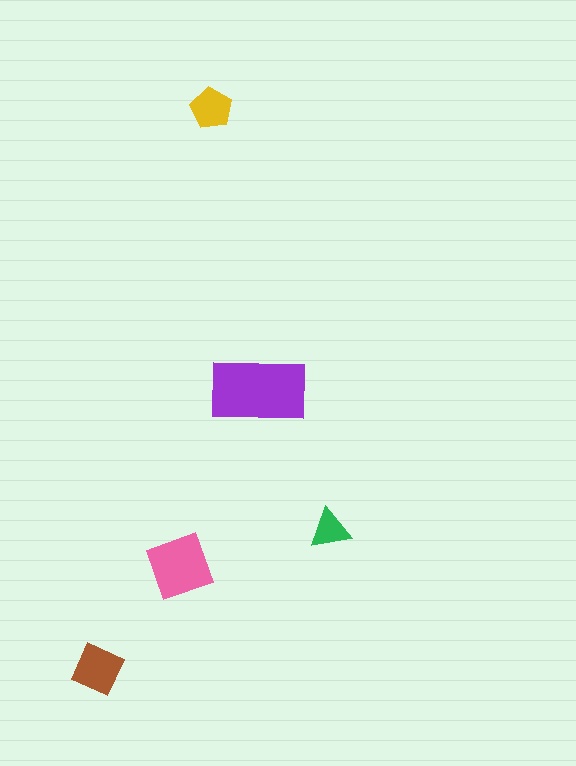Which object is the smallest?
The green triangle.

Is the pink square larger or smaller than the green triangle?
Larger.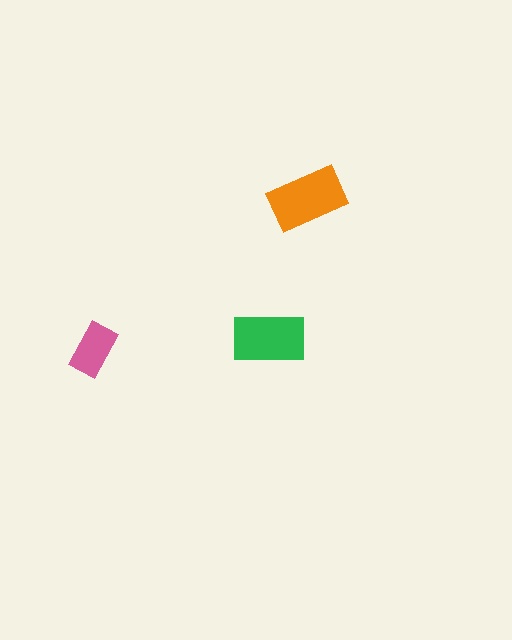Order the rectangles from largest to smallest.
the orange one, the green one, the pink one.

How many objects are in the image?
There are 3 objects in the image.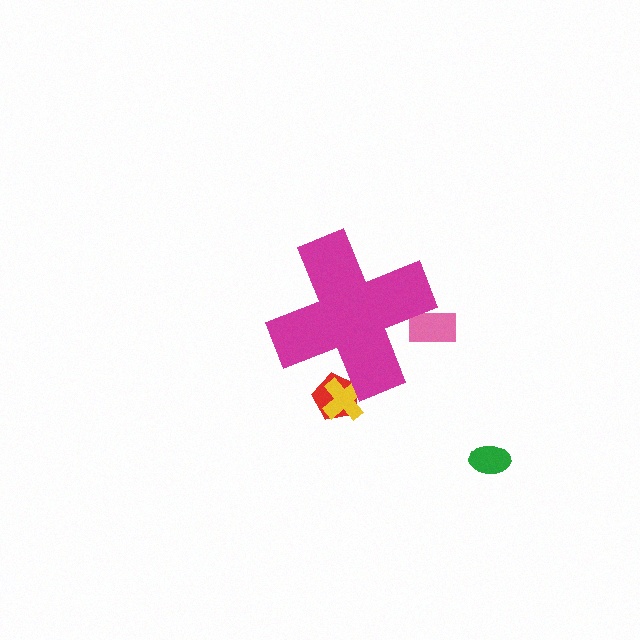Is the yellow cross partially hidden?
Yes, the yellow cross is partially hidden behind the magenta cross.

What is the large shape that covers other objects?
A magenta cross.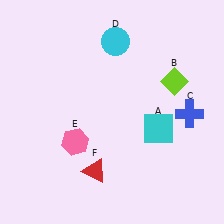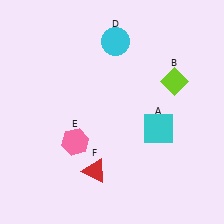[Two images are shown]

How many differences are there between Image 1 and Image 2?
There is 1 difference between the two images.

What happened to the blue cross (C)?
The blue cross (C) was removed in Image 2. It was in the bottom-right area of Image 1.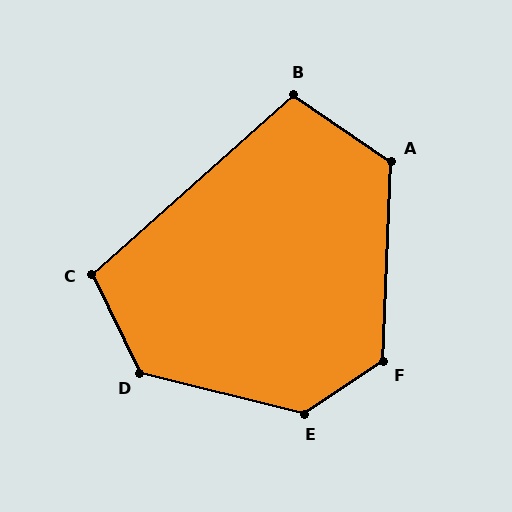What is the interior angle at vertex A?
Approximately 122 degrees (obtuse).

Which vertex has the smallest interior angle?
B, at approximately 104 degrees.